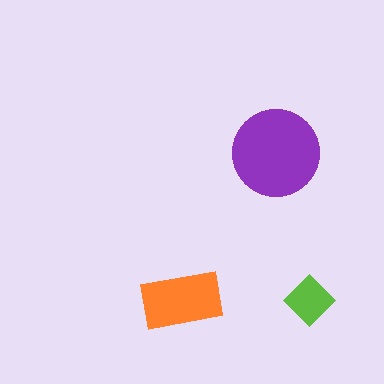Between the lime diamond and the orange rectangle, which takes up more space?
The orange rectangle.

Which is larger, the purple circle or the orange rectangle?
The purple circle.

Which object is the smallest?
The lime diamond.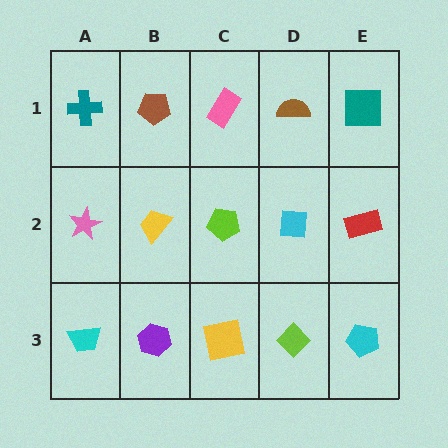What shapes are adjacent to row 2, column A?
A teal cross (row 1, column A), a cyan trapezoid (row 3, column A), a yellow trapezoid (row 2, column B).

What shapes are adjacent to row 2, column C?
A pink rectangle (row 1, column C), a yellow square (row 3, column C), a yellow trapezoid (row 2, column B), a cyan square (row 2, column D).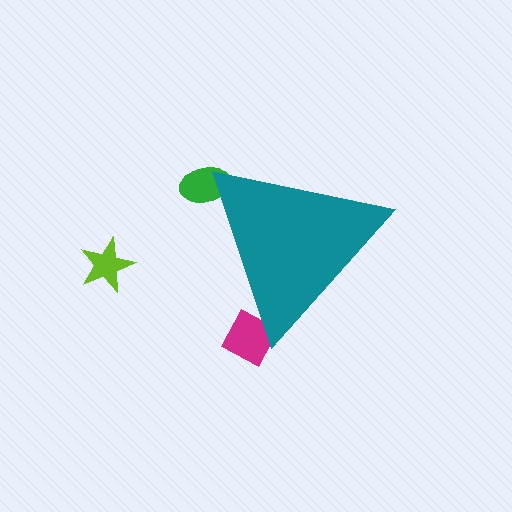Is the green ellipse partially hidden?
Yes, the green ellipse is partially hidden behind the teal triangle.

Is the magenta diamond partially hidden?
Yes, the magenta diamond is partially hidden behind the teal triangle.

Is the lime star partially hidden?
No, the lime star is fully visible.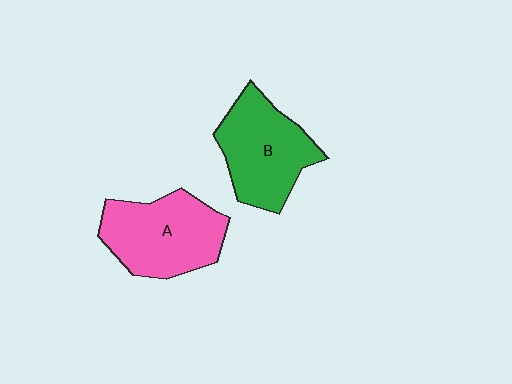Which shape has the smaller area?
Shape B (green).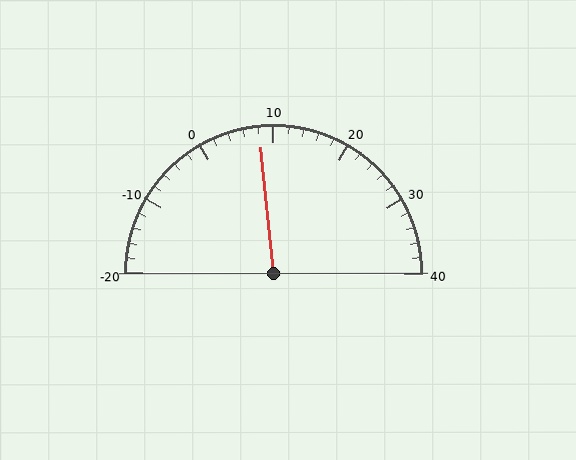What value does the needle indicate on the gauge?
The needle indicates approximately 8.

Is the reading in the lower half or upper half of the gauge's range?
The reading is in the lower half of the range (-20 to 40).